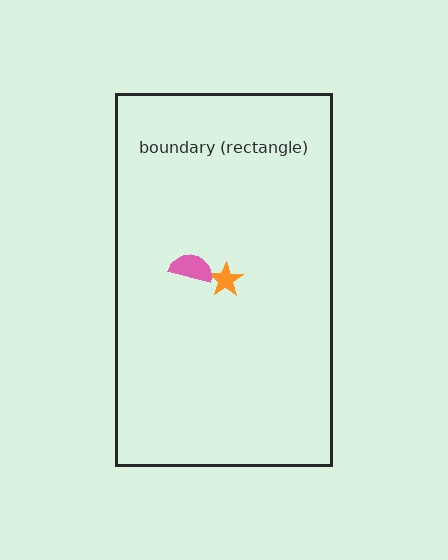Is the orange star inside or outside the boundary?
Inside.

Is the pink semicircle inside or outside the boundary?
Inside.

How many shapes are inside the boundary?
2 inside, 0 outside.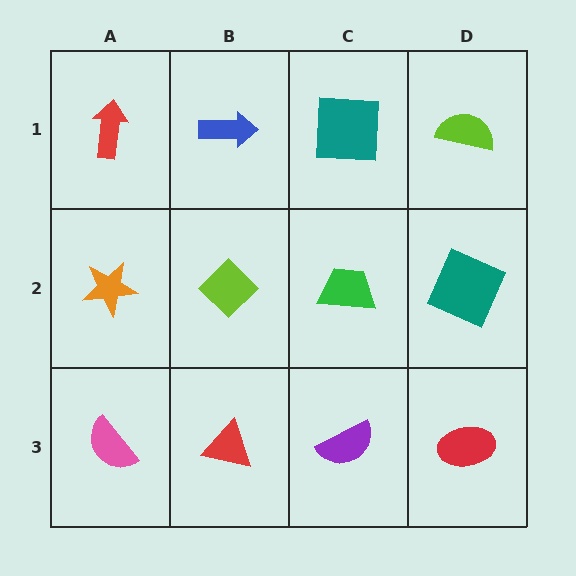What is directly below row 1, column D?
A teal square.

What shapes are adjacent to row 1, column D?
A teal square (row 2, column D), a teal square (row 1, column C).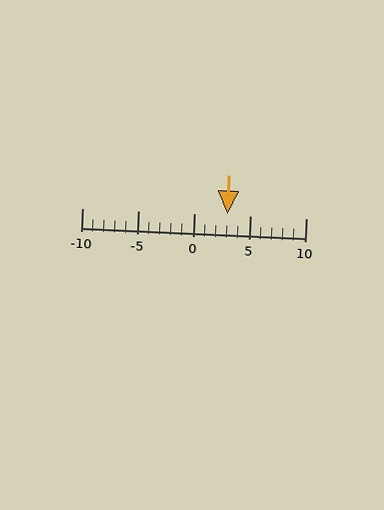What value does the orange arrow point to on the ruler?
The orange arrow points to approximately 3.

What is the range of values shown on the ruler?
The ruler shows values from -10 to 10.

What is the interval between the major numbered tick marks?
The major tick marks are spaced 5 units apart.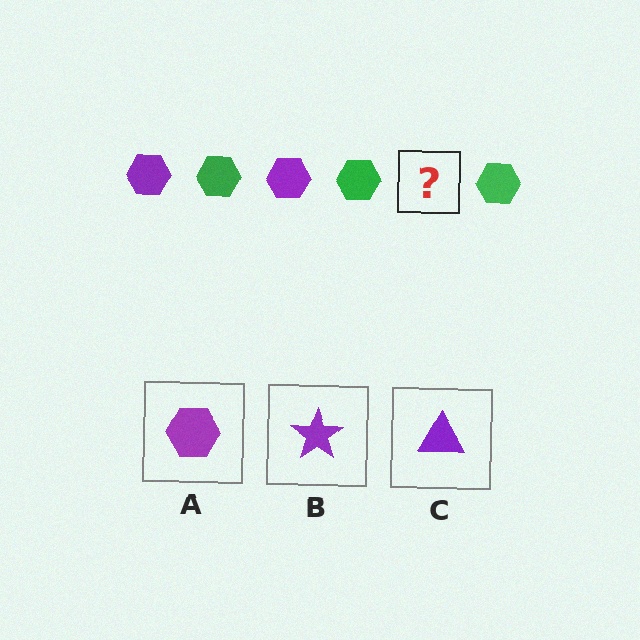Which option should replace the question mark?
Option A.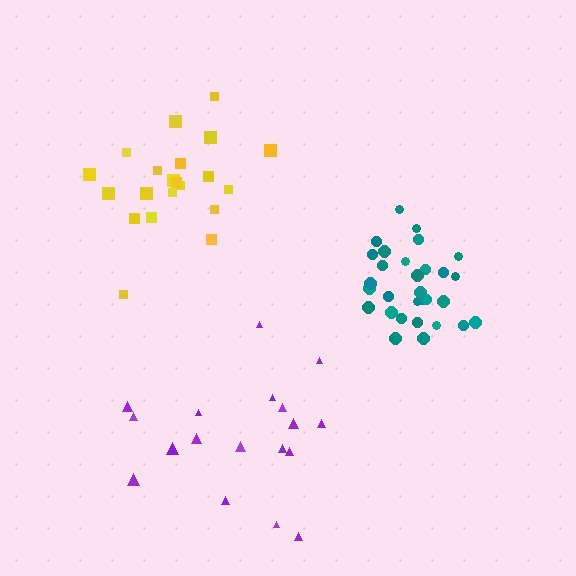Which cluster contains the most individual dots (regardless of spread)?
Teal (30).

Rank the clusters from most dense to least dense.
teal, yellow, purple.